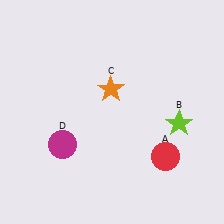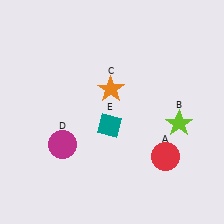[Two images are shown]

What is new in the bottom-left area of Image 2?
A teal diamond (E) was added in the bottom-left area of Image 2.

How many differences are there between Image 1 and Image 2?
There is 1 difference between the two images.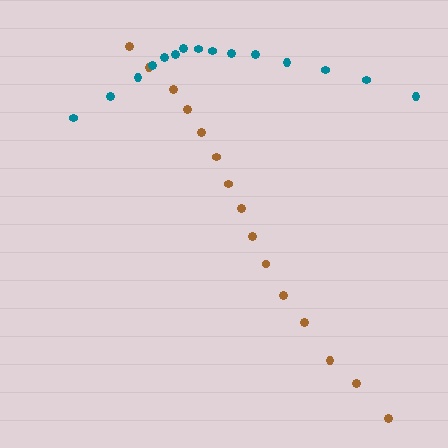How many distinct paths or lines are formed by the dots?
There are 2 distinct paths.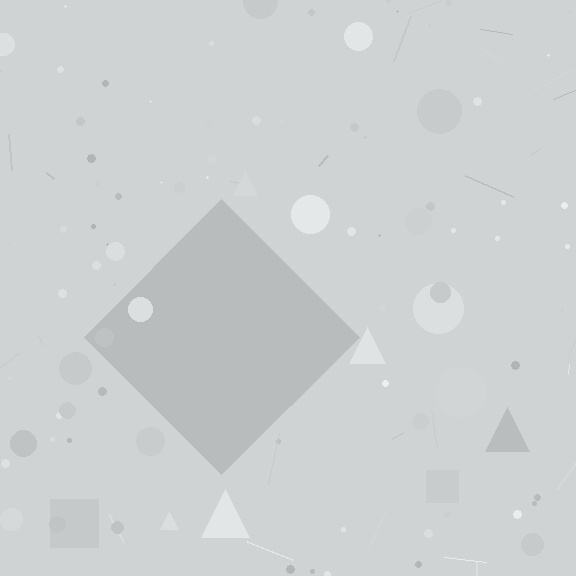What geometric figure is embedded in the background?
A diamond is embedded in the background.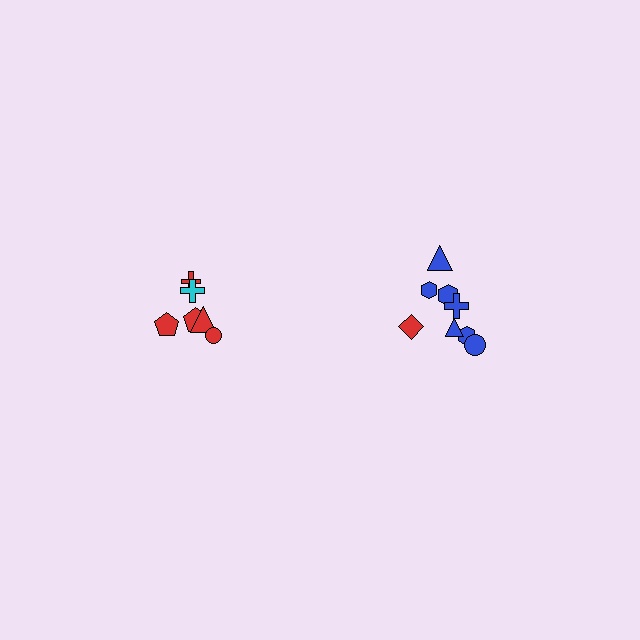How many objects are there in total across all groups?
There are 14 objects.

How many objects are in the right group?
There are 8 objects.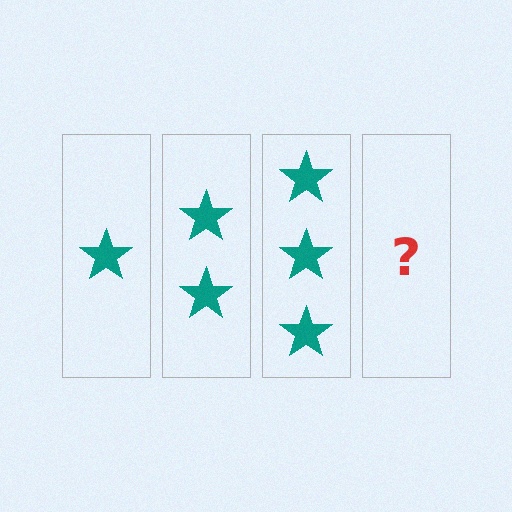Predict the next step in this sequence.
The next step is 4 stars.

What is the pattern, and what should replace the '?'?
The pattern is that each step adds one more star. The '?' should be 4 stars.